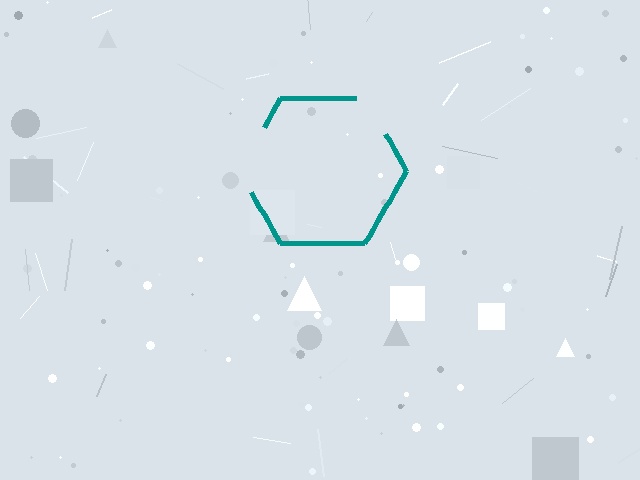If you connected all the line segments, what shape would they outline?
They would outline a hexagon.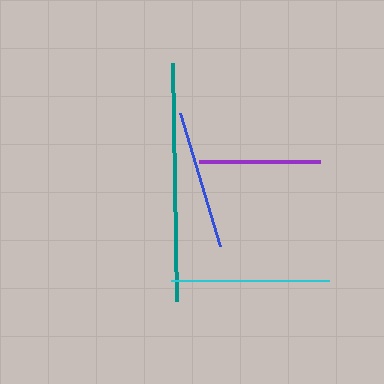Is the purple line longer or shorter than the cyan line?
The cyan line is longer than the purple line.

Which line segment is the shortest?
The purple line is the shortest at approximately 121 pixels.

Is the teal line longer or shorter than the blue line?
The teal line is longer than the blue line.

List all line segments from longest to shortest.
From longest to shortest: teal, cyan, blue, purple.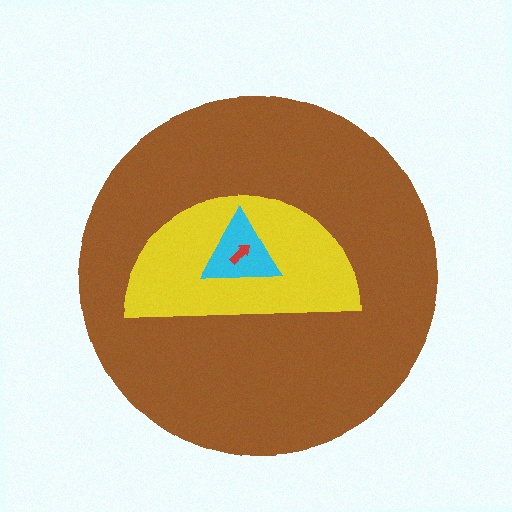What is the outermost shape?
The brown circle.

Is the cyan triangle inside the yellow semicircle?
Yes.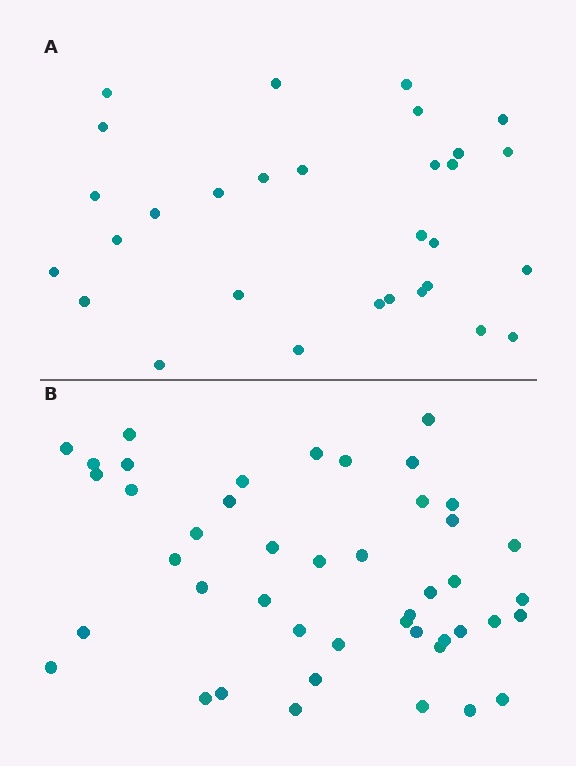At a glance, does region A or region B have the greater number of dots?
Region B (the bottom region) has more dots.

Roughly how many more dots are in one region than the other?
Region B has approximately 15 more dots than region A.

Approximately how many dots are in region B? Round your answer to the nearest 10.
About 40 dots. (The exact count is 45, which rounds to 40.)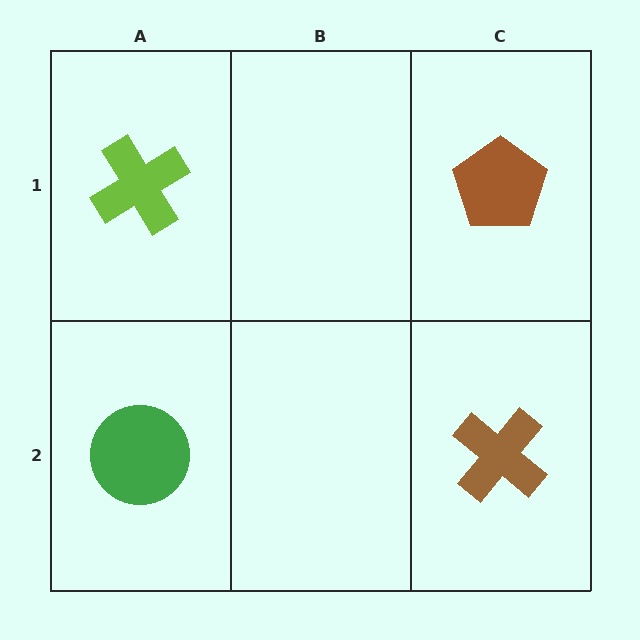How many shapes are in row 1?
2 shapes.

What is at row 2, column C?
A brown cross.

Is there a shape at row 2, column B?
No, that cell is empty.